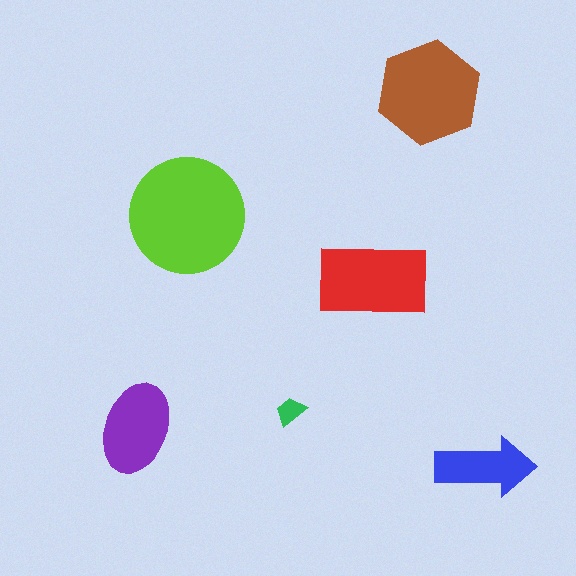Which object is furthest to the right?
The blue arrow is rightmost.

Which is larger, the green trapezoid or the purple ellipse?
The purple ellipse.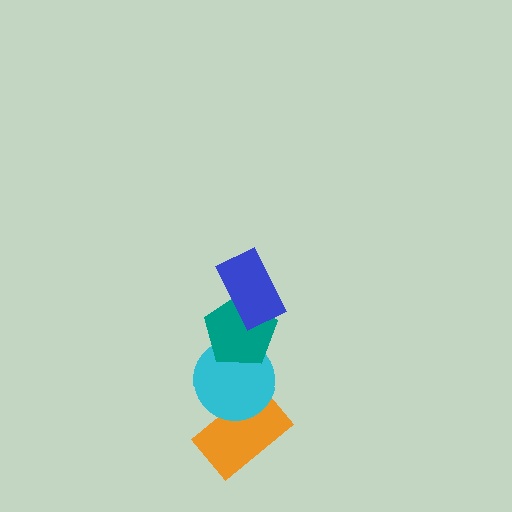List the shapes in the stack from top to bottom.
From top to bottom: the blue rectangle, the teal pentagon, the cyan circle, the orange rectangle.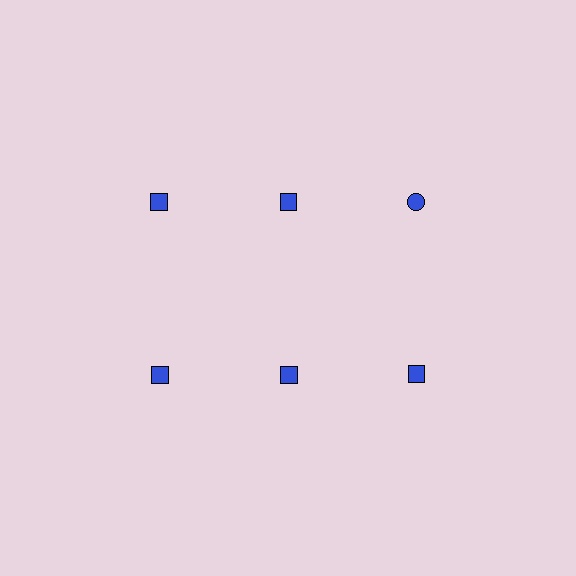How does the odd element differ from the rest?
It has a different shape: circle instead of square.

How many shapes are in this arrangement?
There are 6 shapes arranged in a grid pattern.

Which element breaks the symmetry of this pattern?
The blue circle in the top row, center column breaks the symmetry. All other shapes are blue squares.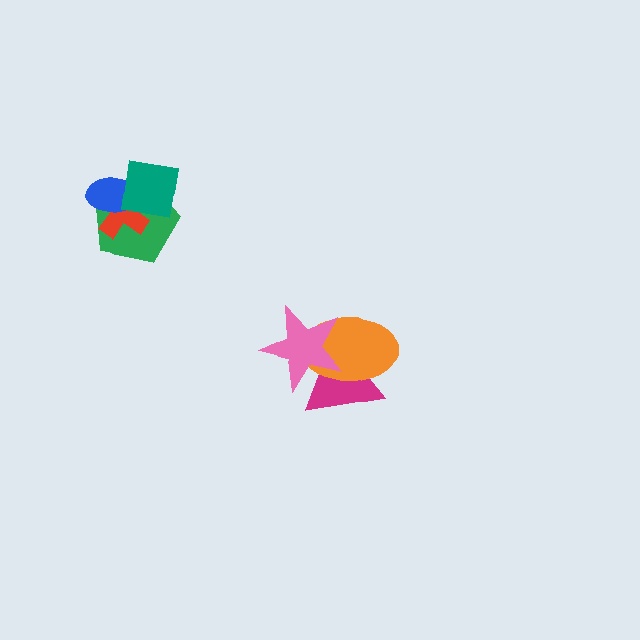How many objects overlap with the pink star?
2 objects overlap with the pink star.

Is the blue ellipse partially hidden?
Yes, it is partially covered by another shape.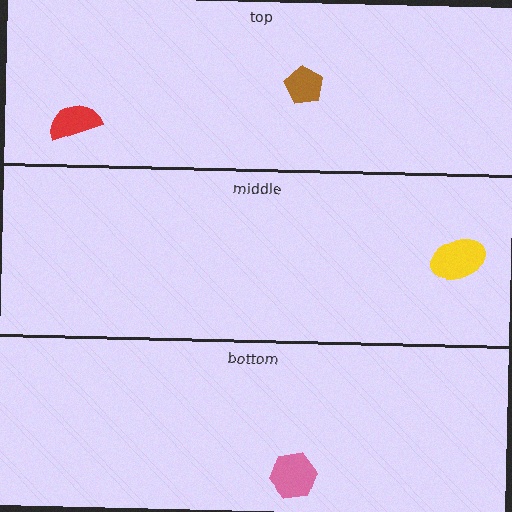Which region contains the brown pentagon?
The top region.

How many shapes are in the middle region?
1.